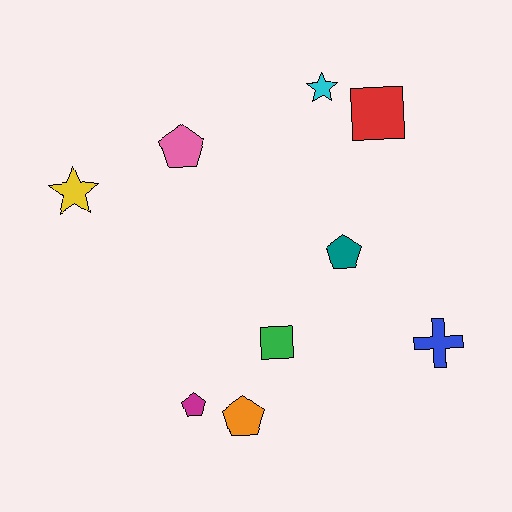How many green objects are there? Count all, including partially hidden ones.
There is 1 green object.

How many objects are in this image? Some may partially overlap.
There are 9 objects.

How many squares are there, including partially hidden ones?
There are 2 squares.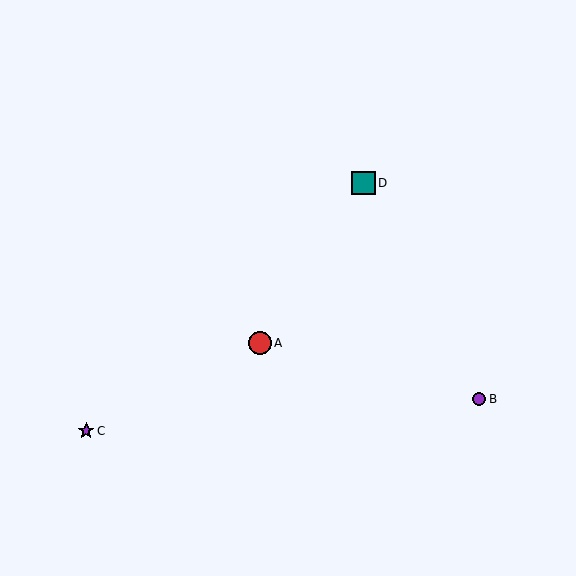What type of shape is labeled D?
Shape D is a teal square.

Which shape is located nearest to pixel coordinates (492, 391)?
The purple circle (labeled B) at (479, 399) is nearest to that location.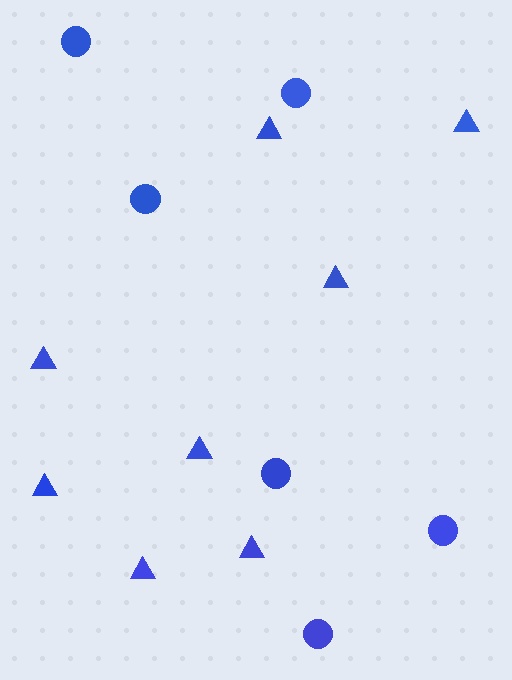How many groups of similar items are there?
There are 2 groups: one group of circles (6) and one group of triangles (8).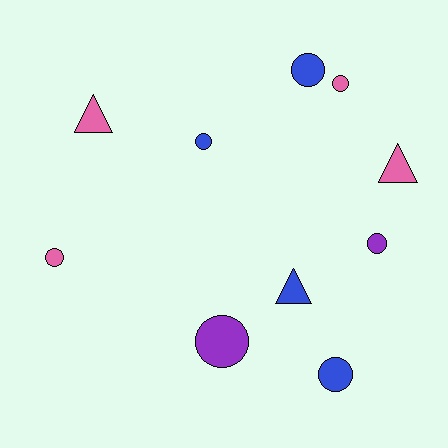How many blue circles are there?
There are 3 blue circles.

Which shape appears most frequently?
Circle, with 7 objects.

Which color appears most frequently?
Blue, with 4 objects.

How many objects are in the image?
There are 10 objects.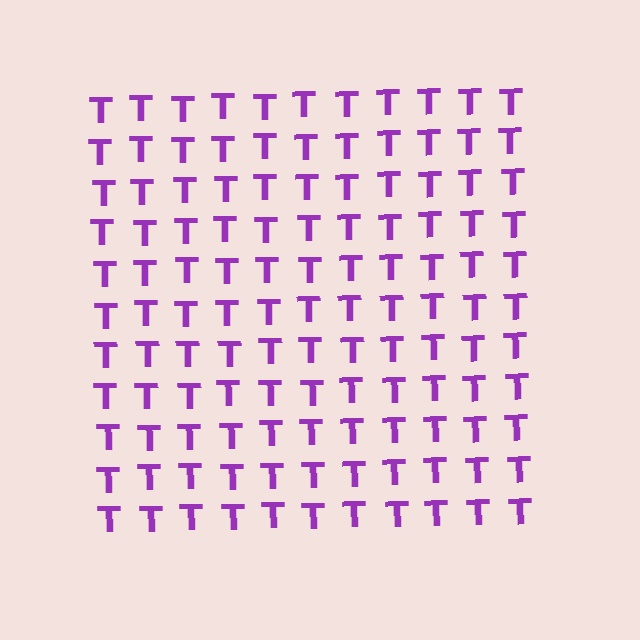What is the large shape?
The large shape is a square.